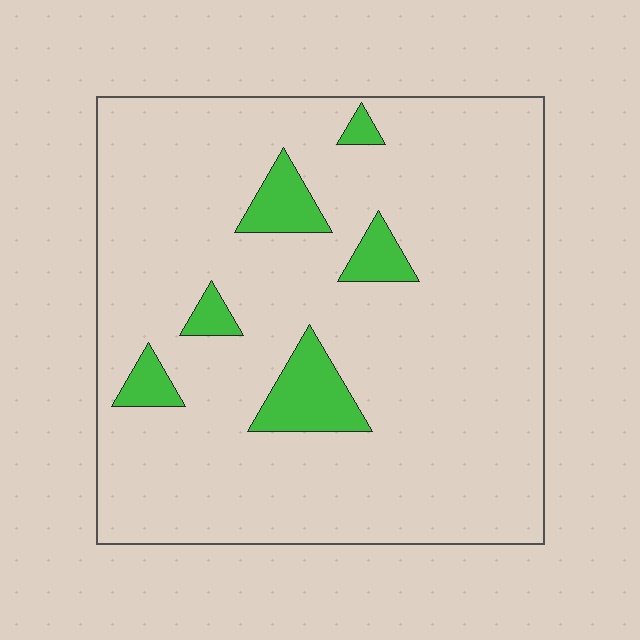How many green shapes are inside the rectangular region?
6.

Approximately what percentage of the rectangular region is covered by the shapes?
Approximately 10%.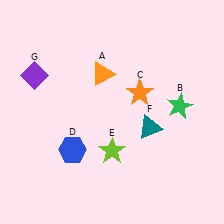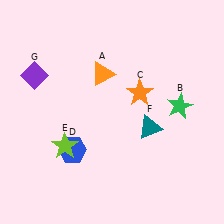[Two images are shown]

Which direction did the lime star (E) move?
The lime star (E) moved left.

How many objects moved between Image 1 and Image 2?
1 object moved between the two images.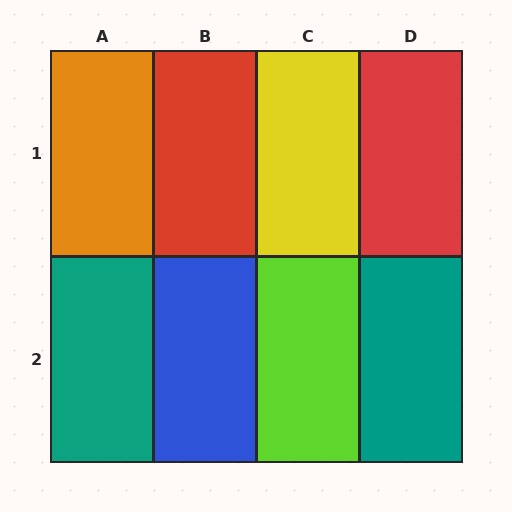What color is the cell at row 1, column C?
Yellow.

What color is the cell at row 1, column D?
Red.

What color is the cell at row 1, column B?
Red.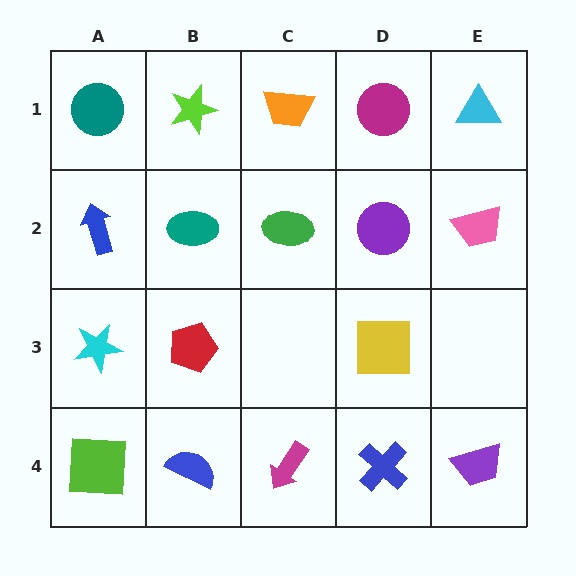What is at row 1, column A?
A teal circle.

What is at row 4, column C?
A magenta arrow.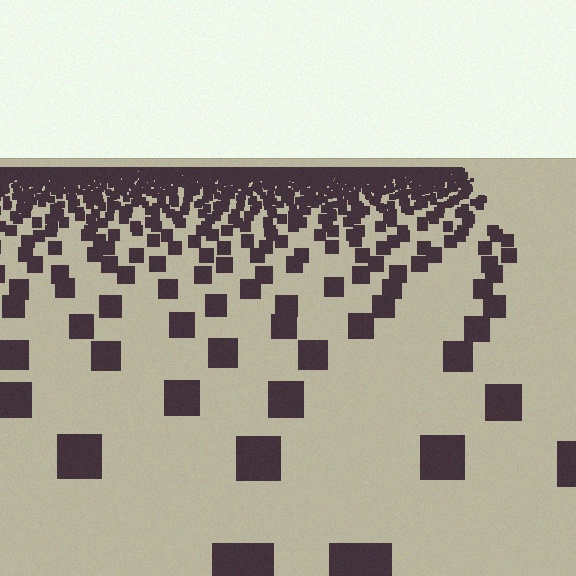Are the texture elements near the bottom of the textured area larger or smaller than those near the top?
Larger. Near the bottom, elements are closer to the viewer and appear at a bigger on-screen size.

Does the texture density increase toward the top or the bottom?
Density increases toward the top.